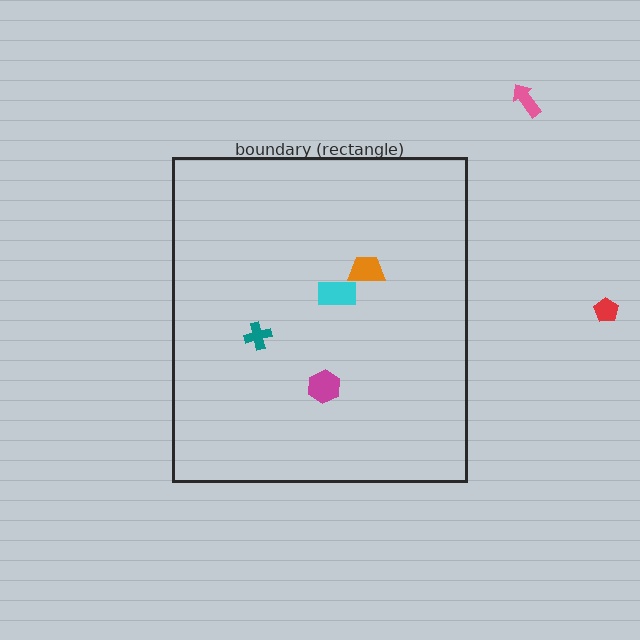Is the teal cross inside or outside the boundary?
Inside.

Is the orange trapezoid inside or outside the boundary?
Inside.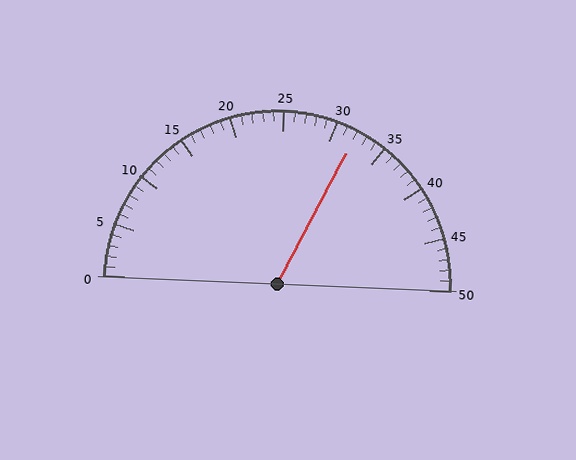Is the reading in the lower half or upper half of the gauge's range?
The reading is in the upper half of the range (0 to 50).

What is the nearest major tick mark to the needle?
The nearest major tick mark is 30.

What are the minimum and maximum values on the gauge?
The gauge ranges from 0 to 50.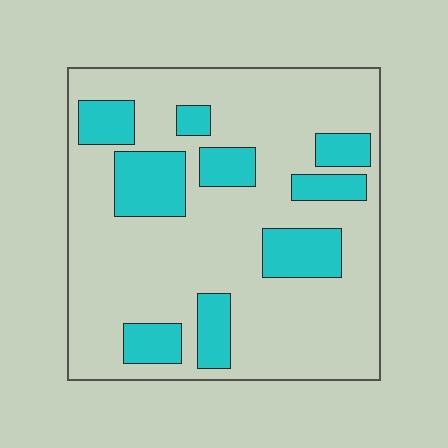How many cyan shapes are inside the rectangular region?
9.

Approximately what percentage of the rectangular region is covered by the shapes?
Approximately 25%.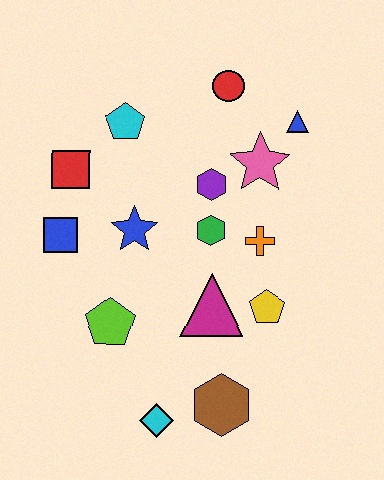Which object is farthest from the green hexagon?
The cyan diamond is farthest from the green hexagon.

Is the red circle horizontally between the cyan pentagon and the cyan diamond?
No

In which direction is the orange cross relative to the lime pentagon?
The orange cross is to the right of the lime pentagon.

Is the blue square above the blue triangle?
No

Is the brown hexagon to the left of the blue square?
No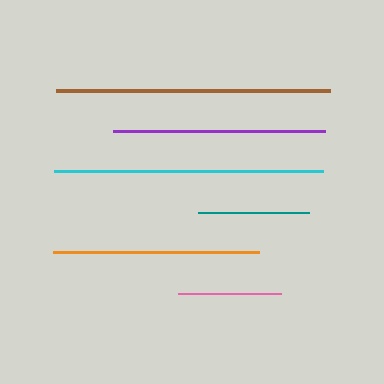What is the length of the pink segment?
The pink segment is approximately 103 pixels long.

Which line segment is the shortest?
The pink line is the shortest at approximately 103 pixels.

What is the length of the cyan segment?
The cyan segment is approximately 269 pixels long.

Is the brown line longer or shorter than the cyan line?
The brown line is longer than the cyan line.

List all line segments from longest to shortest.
From longest to shortest: brown, cyan, purple, orange, teal, pink.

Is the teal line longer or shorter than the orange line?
The orange line is longer than the teal line.